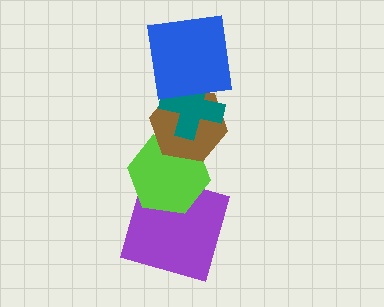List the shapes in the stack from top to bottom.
From top to bottom: the blue square, the teal cross, the brown hexagon, the lime hexagon, the purple square.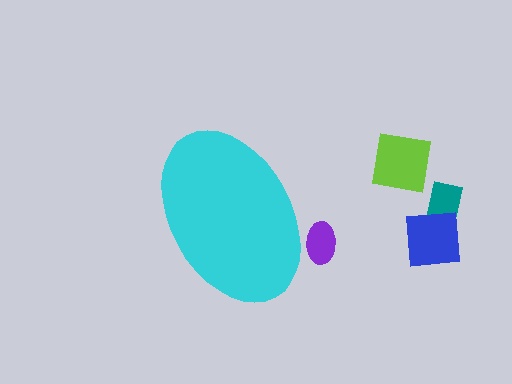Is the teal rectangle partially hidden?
No, the teal rectangle is fully visible.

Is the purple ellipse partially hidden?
Yes, the purple ellipse is partially hidden behind the cyan ellipse.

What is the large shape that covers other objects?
A cyan ellipse.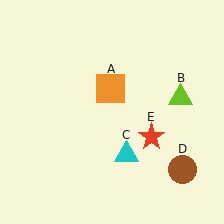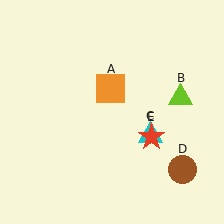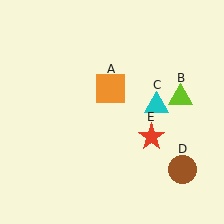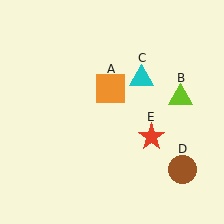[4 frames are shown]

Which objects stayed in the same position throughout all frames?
Orange square (object A) and lime triangle (object B) and brown circle (object D) and red star (object E) remained stationary.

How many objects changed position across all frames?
1 object changed position: cyan triangle (object C).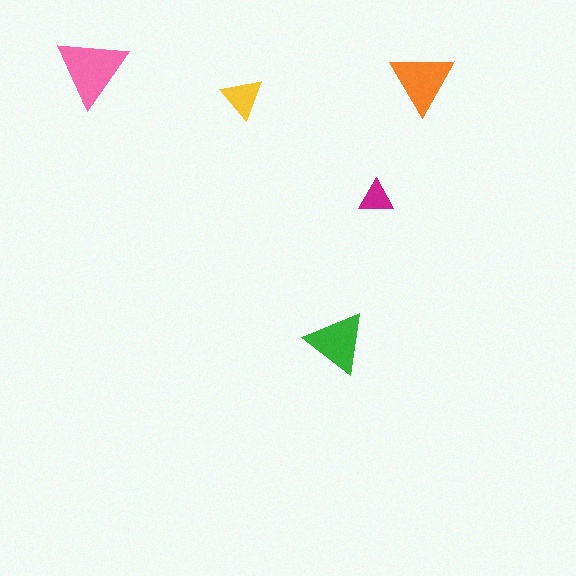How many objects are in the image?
There are 5 objects in the image.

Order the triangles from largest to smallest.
the pink one, the orange one, the green one, the yellow one, the magenta one.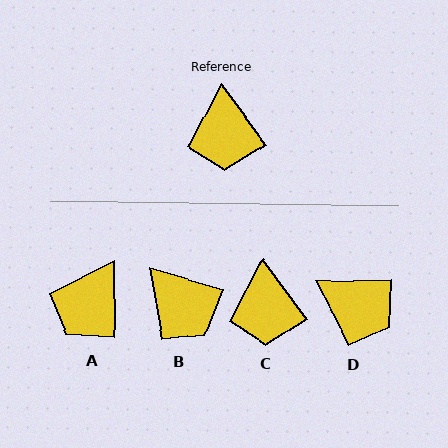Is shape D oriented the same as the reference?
No, it is off by about 55 degrees.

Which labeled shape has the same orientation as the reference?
C.